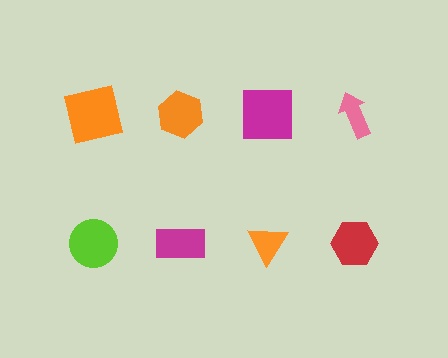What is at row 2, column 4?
A red hexagon.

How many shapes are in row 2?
4 shapes.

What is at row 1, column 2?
An orange hexagon.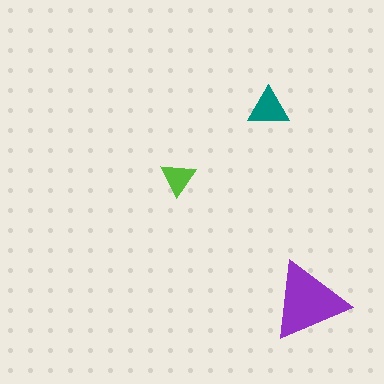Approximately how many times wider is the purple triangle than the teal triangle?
About 2 times wider.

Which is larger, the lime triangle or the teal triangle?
The teal one.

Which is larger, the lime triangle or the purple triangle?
The purple one.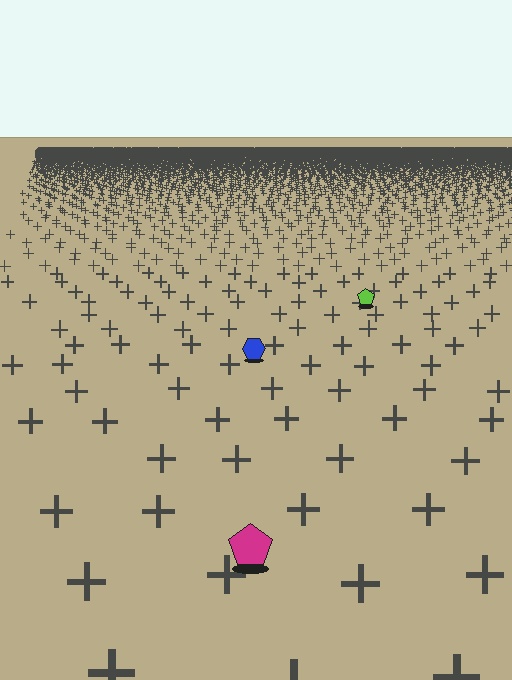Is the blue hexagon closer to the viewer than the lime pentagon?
Yes. The blue hexagon is closer — you can tell from the texture gradient: the ground texture is coarser near it.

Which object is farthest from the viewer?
The lime pentagon is farthest from the viewer. It appears smaller and the ground texture around it is denser.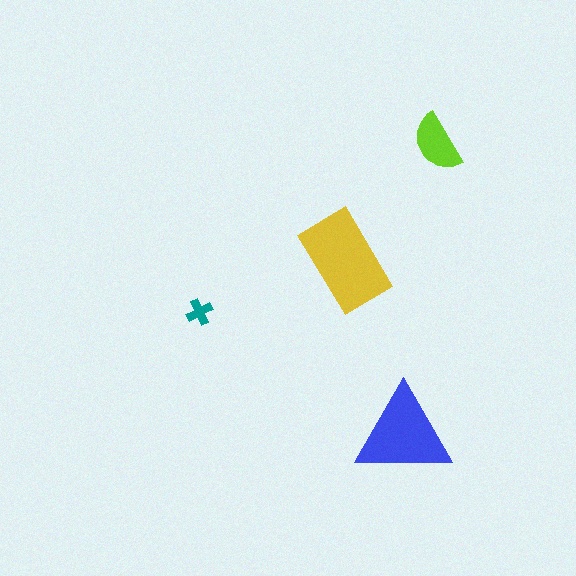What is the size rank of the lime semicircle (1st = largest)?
3rd.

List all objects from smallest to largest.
The teal cross, the lime semicircle, the blue triangle, the yellow rectangle.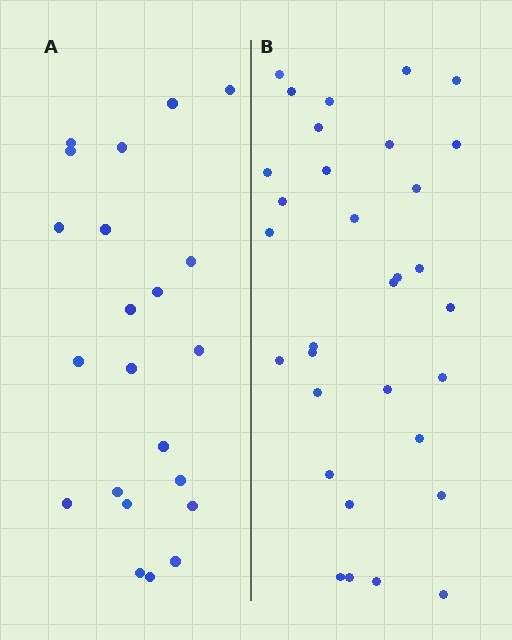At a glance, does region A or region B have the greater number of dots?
Region B (the right region) has more dots.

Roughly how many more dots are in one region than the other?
Region B has roughly 10 or so more dots than region A.